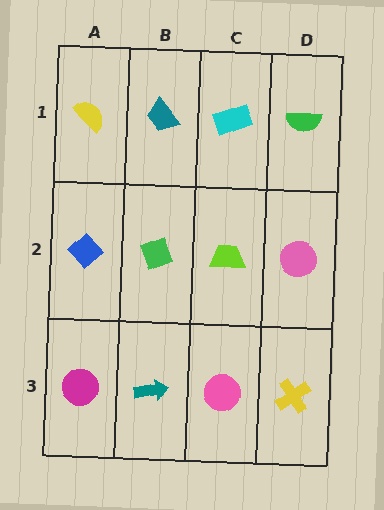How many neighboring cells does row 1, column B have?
3.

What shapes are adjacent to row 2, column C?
A cyan rectangle (row 1, column C), a pink circle (row 3, column C), a green diamond (row 2, column B), a pink circle (row 2, column D).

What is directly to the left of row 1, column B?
A yellow semicircle.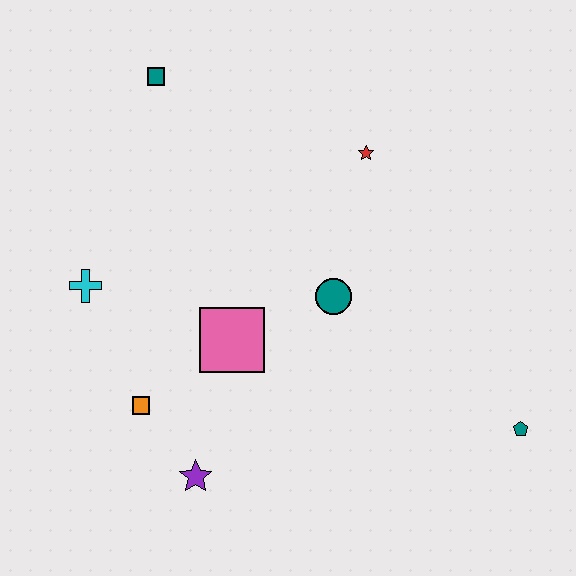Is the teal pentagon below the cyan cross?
Yes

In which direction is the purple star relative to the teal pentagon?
The purple star is to the left of the teal pentagon.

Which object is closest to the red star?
The teal circle is closest to the red star.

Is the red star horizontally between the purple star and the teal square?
No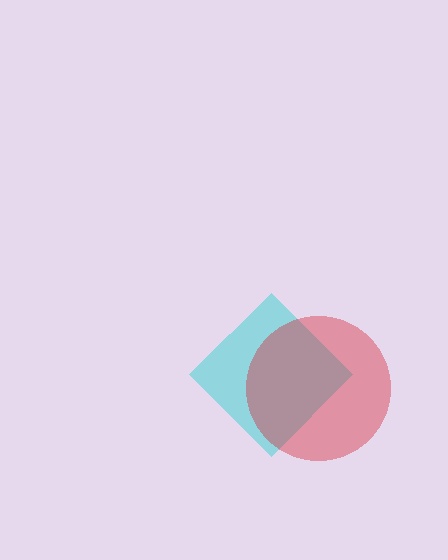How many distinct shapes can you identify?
There are 2 distinct shapes: a cyan diamond, a red circle.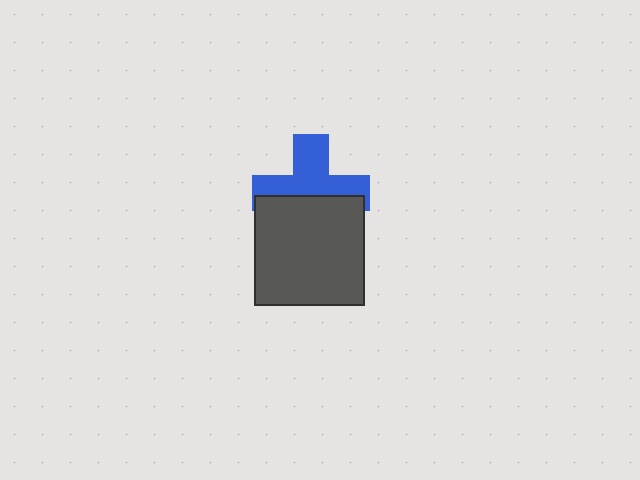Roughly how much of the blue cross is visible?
About half of it is visible (roughly 55%).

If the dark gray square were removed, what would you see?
You would see the complete blue cross.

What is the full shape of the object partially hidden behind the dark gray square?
The partially hidden object is a blue cross.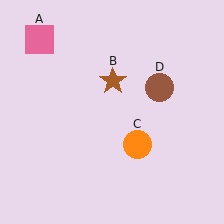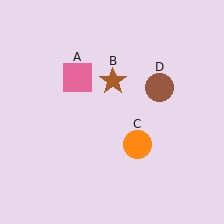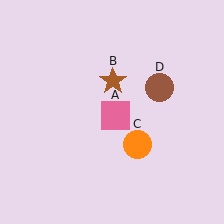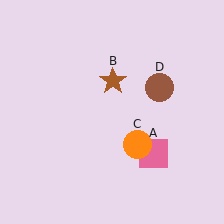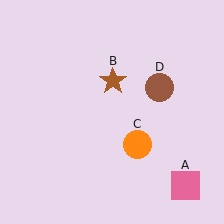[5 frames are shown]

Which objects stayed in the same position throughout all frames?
Brown star (object B) and orange circle (object C) and brown circle (object D) remained stationary.